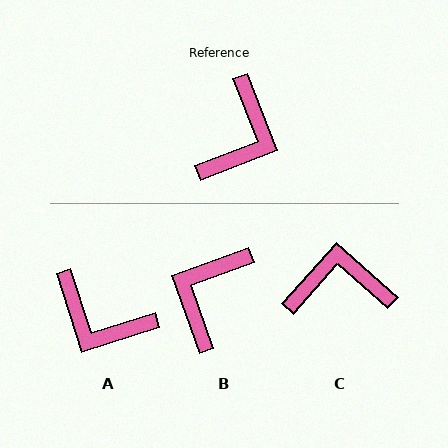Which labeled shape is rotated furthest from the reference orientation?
B, about 179 degrees away.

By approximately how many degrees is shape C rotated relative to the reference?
Approximately 117 degrees counter-clockwise.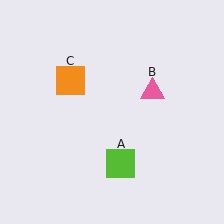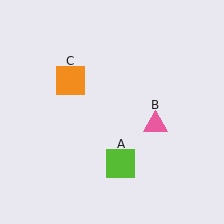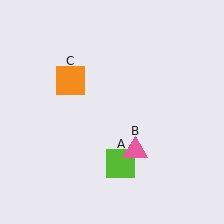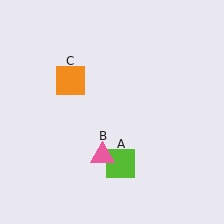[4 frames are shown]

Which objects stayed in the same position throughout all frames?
Lime square (object A) and orange square (object C) remained stationary.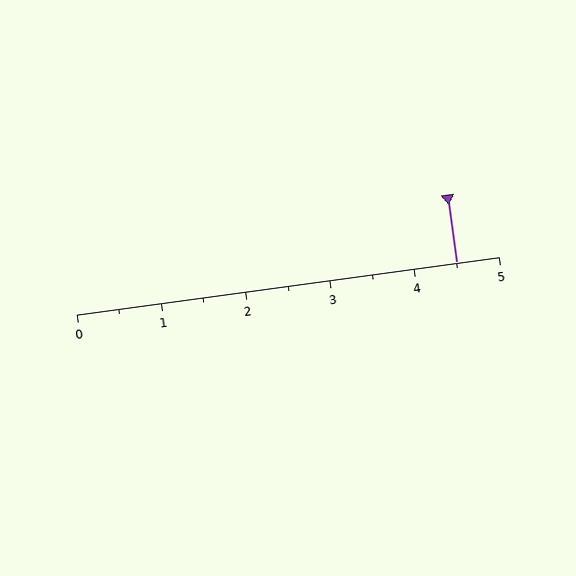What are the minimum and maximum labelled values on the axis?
The axis runs from 0 to 5.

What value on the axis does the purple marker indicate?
The marker indicates approximately 4.5.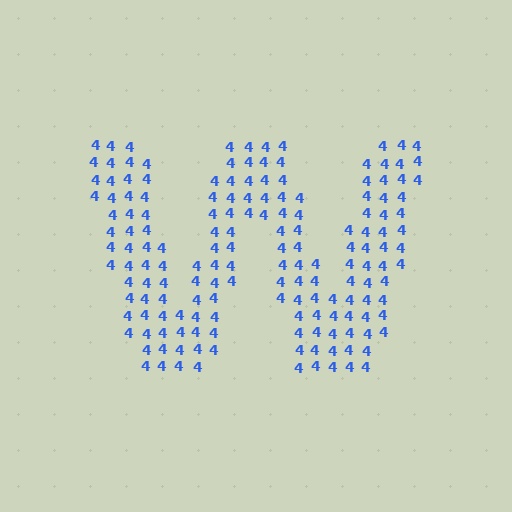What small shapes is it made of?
It is made of small digit 4's.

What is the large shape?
The large shape is the letter W.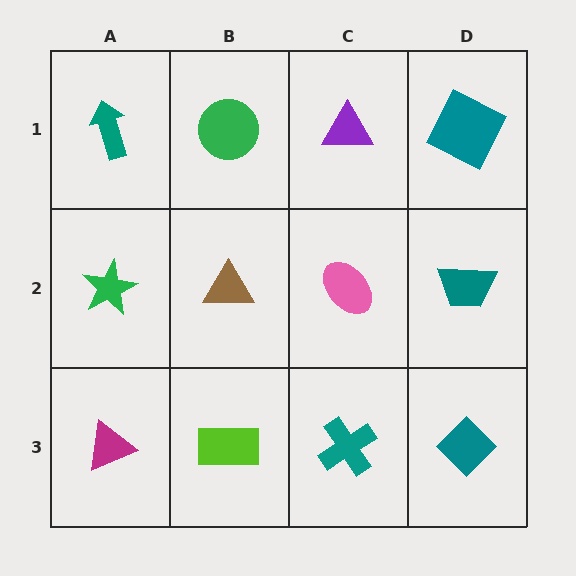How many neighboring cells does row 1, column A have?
2.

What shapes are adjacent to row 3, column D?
A teal trapezoid (row 2, column D), a teal cross (row 3, column C).